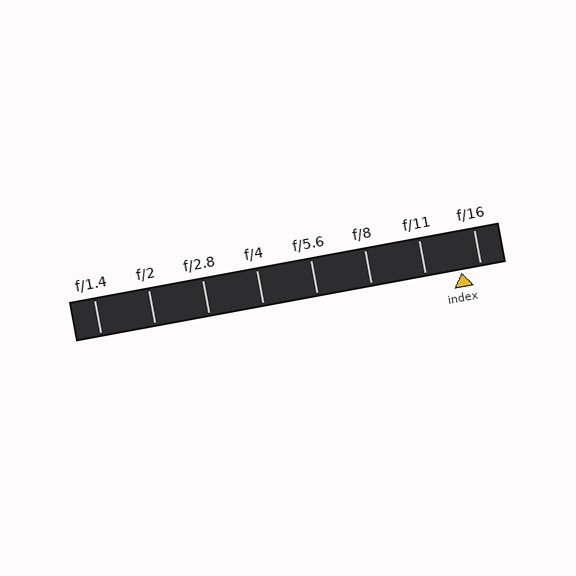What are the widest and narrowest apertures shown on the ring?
The widest aperture shown is f/1.4 and the narrowest is f/16.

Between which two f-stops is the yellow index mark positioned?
The index mark is between f/11 and f/16.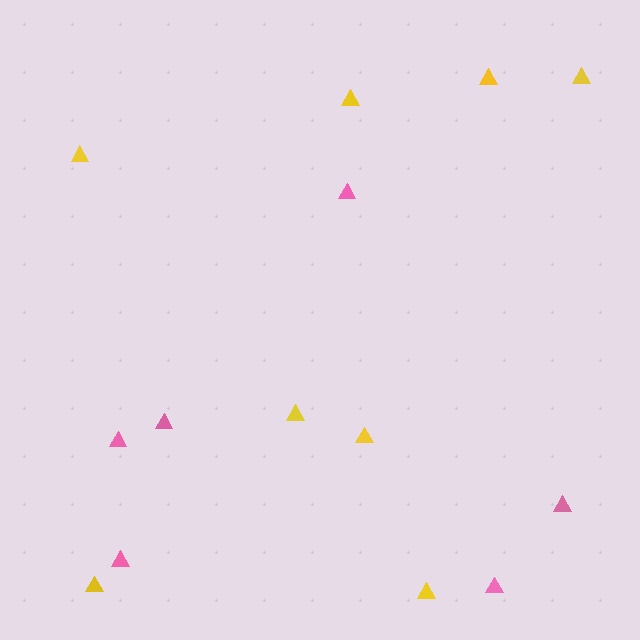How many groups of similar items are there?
There are 2 groups: one group of pink triangles (6) and one group of yellow triangles (8).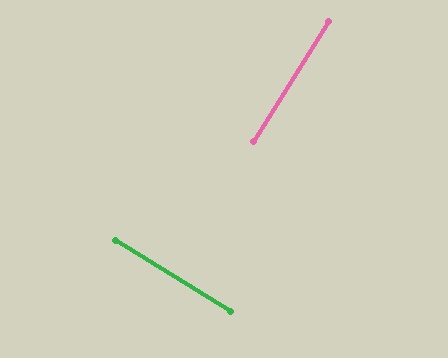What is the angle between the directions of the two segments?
Approximately 89 degrees.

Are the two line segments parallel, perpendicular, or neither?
Perpendicular — they meet at approximately 89°.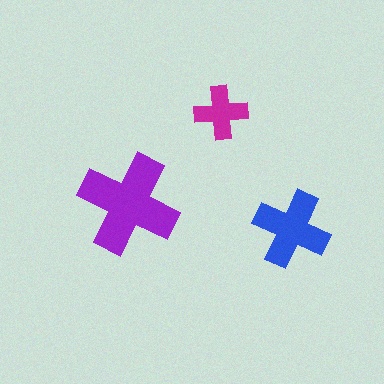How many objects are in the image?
There are 3 objects in the image.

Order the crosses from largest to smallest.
the purple one, the blue one, the magenta one.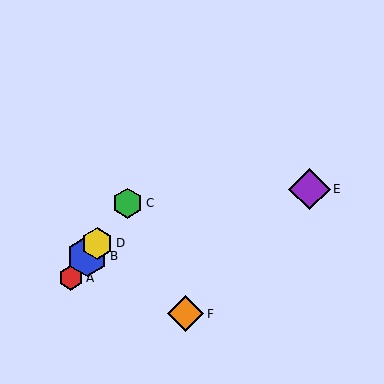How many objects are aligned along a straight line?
4 objects (A, B, C, D) are aligned along a straight line.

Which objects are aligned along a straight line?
Objects A, B, C, D are aligned along a straight line.